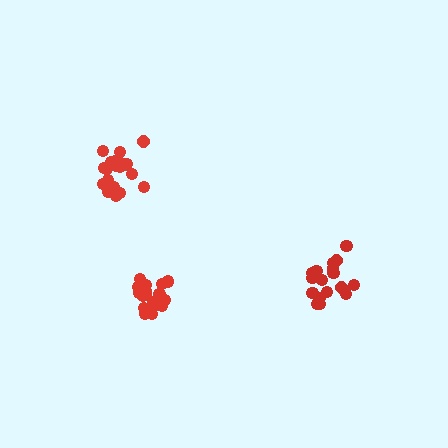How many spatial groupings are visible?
There are 3 spatial groupings.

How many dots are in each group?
Group 1: 18 dots, Group 2: 21 dots, Group 3: 21 dots (60 total).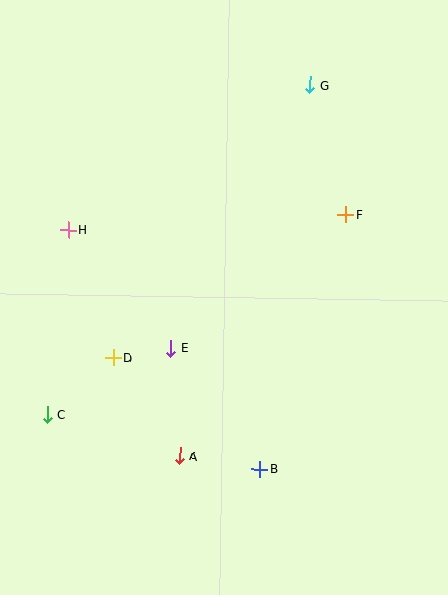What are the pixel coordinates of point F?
Point F is at (346, 215).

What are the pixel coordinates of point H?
Point H is at (68, 230).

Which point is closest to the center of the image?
Point E at (171, 348) is closest to the center.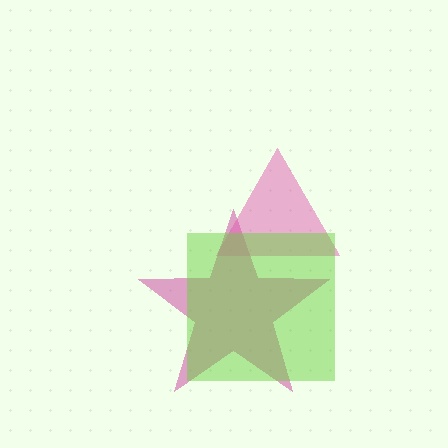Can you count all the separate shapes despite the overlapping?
Yes, there are 3 separate shapes.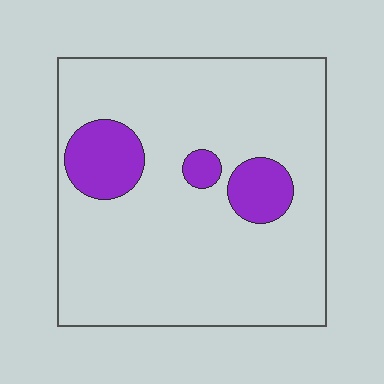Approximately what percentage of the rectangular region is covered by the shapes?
Approximately 15%.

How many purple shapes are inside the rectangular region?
3.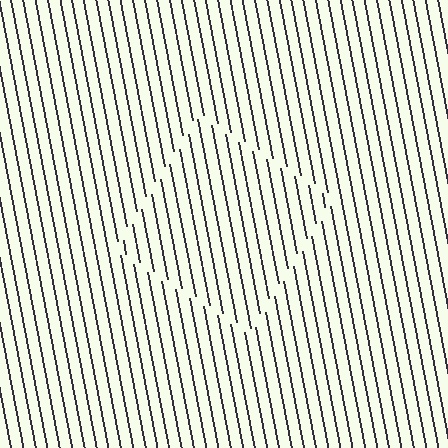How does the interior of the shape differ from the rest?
The interior of the shape contains the same grating, shifted by half a period — the contour is defined by the phase discontinuity where line-ends from the inner and outer gratings abut.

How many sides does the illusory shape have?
4 sides — the line-ends trace a square.